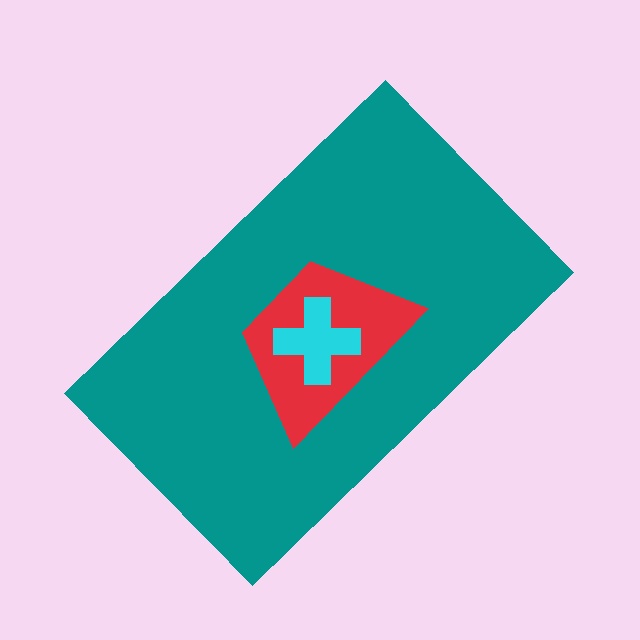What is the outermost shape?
The teal rectangle.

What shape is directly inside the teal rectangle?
The red trapezoid.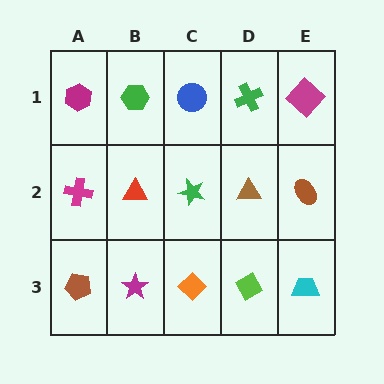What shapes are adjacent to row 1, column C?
A green star (row 2, column C), a green hexagon (row 1, column B), a green cross (row 1, column D).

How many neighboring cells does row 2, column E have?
3.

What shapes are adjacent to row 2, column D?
A green cross (row 1, column D), a lime diamond (row 3, column D), a green star (row 2, column C), a brown ellipse (row 2, column E).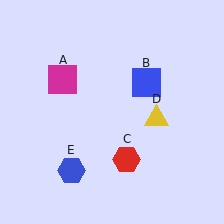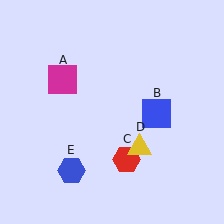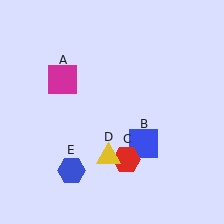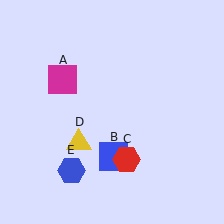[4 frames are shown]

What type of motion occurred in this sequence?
The blue square (object B), yellow triangle (object D) rotated clockwise around the center of the scene.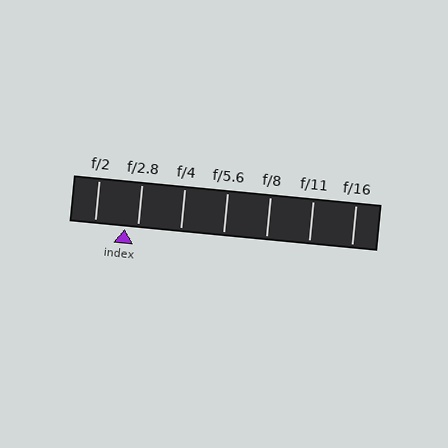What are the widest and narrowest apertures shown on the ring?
The widest aperture shown is f/2 and the narrowest is f/16.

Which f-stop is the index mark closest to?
The index mark is closest to f/2.8.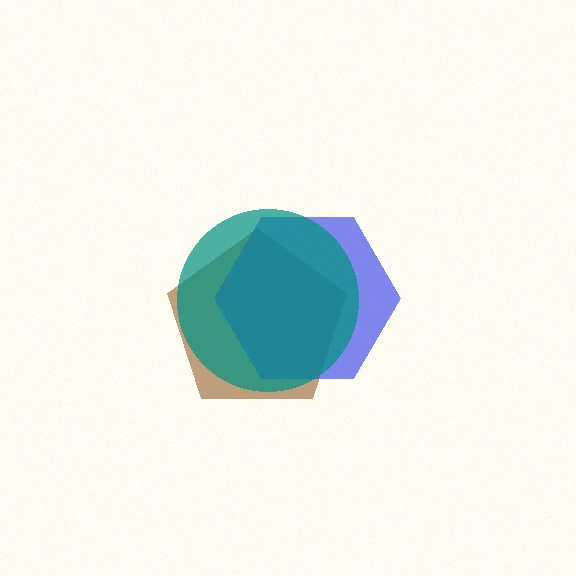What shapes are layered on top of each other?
The layered shapes are: a brown pentagon, a blue hexagon, a teal circle.